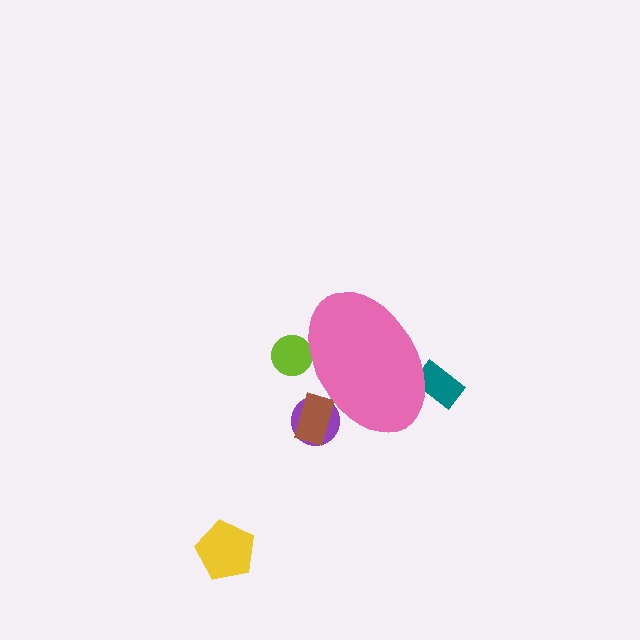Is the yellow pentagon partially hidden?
No, the yellow pentagon is fully visible.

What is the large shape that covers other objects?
A pink ellipse.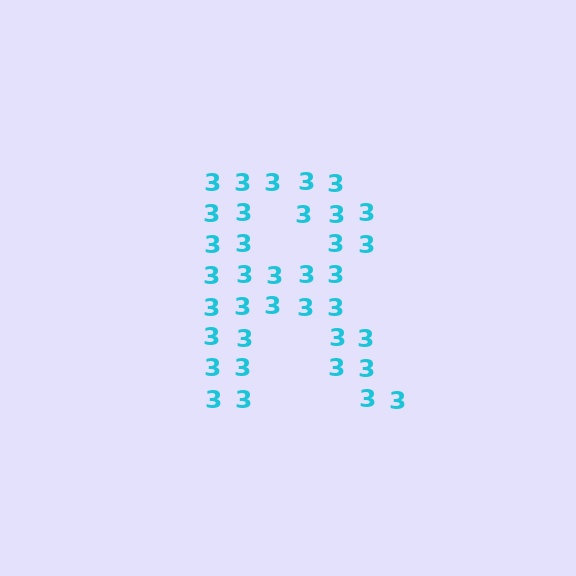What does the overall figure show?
The overall figure shows the letter R.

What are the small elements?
The small elements are digit 3's.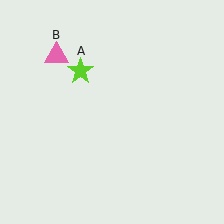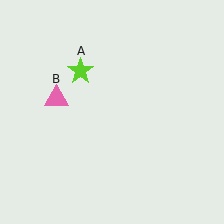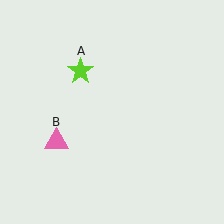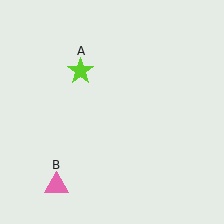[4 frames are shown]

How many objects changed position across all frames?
1 object changed position: pink triangle (object B).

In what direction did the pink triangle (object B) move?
The pink triangle (object B) moved down.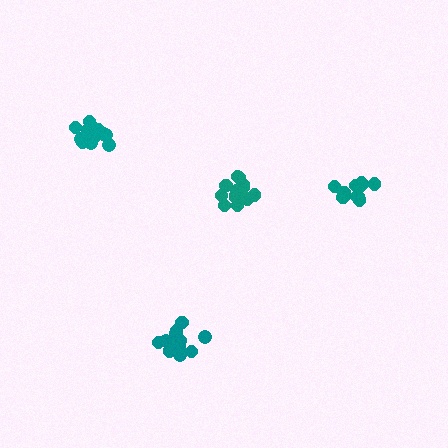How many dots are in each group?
Group 1: 14 dots, Group 2: 13 dots, Group 3: 10 dots, Group 4: 14 dots (51 total).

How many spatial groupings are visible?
There are 4 spatial groupings.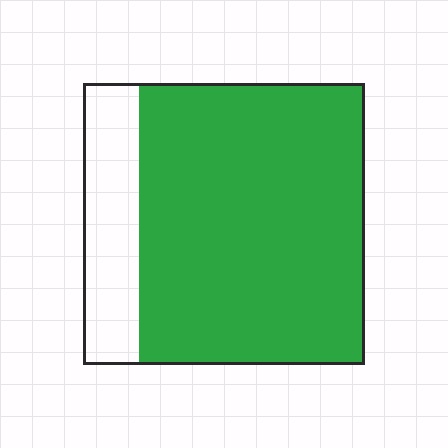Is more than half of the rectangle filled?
Yes.